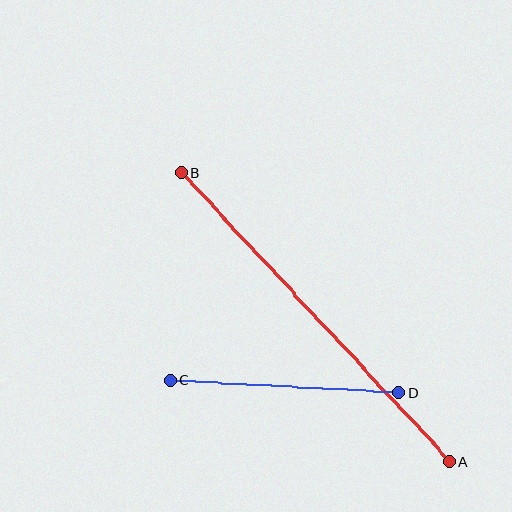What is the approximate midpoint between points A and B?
The midpoint is at approximately (316, 317) pixels.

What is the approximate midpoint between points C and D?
The midpoint is at approximately (285, 387) pixels.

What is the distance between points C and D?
The distance is approximately 229 pixels.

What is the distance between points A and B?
The distance is approximately 394 pixels.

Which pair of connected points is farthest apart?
Points A and B are farthest apart.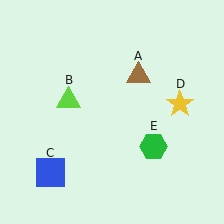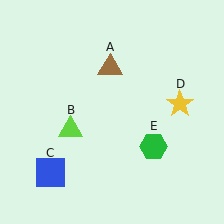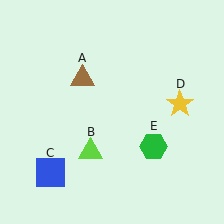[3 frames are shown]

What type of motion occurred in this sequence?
The brown triangle (object A), lime triangle (object B) rotated counterclockwise around the center of the scene.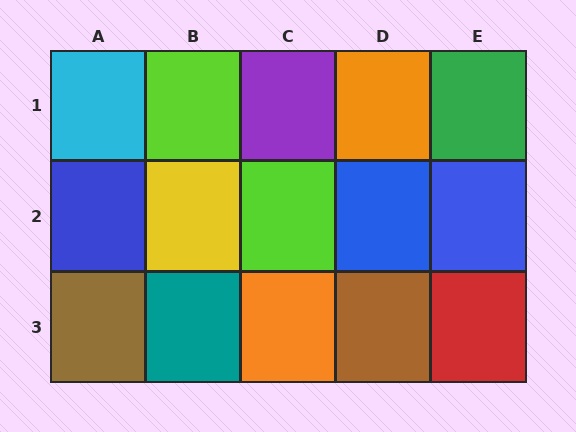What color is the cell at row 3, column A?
Brown.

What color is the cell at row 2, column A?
Blue.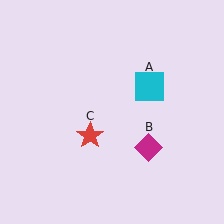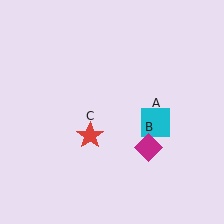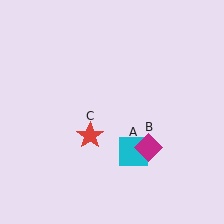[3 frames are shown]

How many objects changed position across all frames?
1 object changed position: cyan square (object A).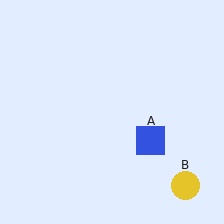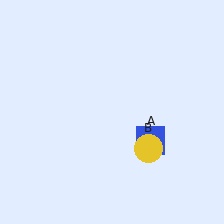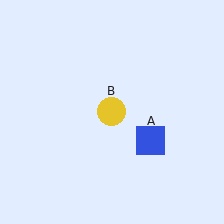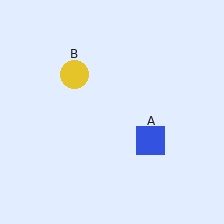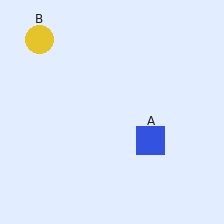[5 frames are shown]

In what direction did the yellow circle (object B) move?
The yellow circle (object B) moved up and to the left.